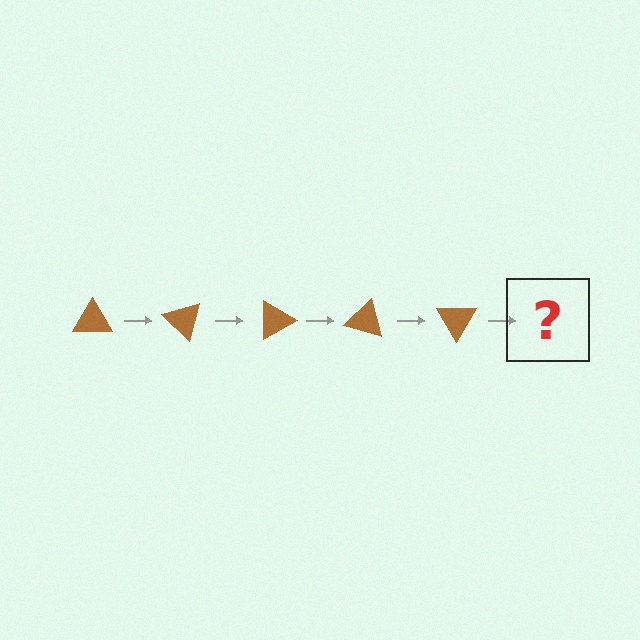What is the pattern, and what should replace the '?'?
The pattern is that the triangle rotates 45 degrees each step. The '?' should be a brown triangle rotated 225 degrees.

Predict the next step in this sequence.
The next step is a brown triangle rotated 225 degrees.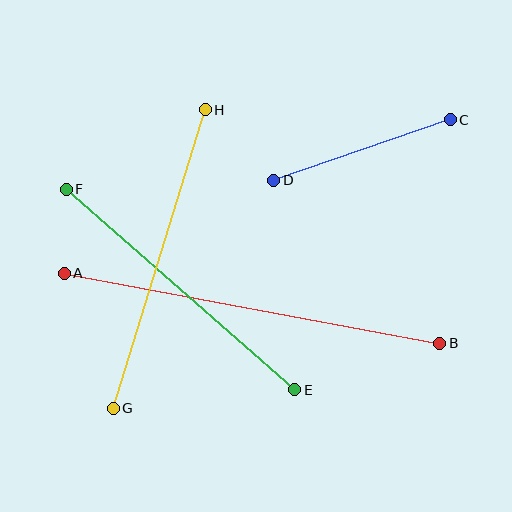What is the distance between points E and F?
The distance is approximately 304 pixels.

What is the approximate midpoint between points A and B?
The midpoint is at approximately (252, 308) pixels.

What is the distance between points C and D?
The distance is approximately 186 pixels.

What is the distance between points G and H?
The distance is approximately 313 pixels.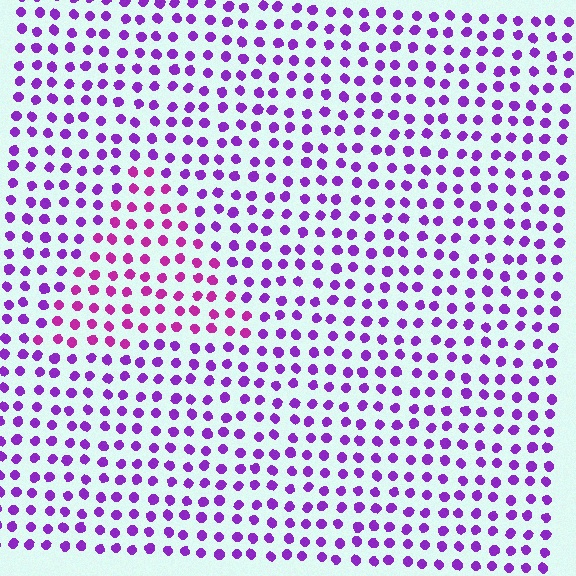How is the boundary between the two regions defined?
The boundary is defined purely by a slight shift in hue (about 32 degrees). Spacing, size, and orientation are identical on both sides.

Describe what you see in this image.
The image is filled with small purple elements in a uniform arrangement. A triangle-shaped region is visible where the elements are tinted to a slightly different hue, forming a subtle color boundary.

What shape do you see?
I see a triangle.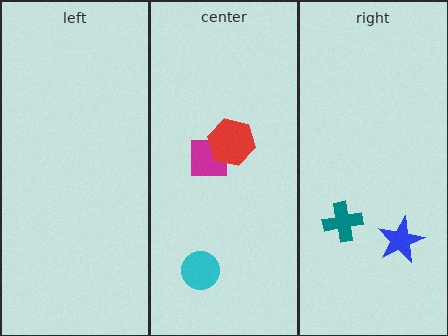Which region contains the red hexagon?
The center region.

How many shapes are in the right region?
2.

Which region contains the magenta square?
The center region.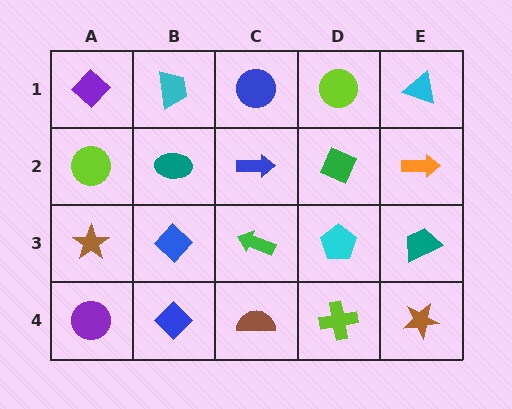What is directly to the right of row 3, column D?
A teal trapezoid.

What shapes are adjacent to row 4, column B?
A blue diamond (row 3, column B), a purple circle (row 4, column A), a brown semicircle (row 4, column C).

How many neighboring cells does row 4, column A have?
2.